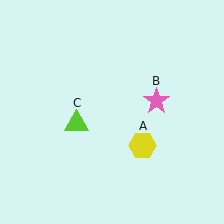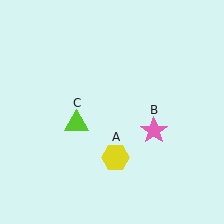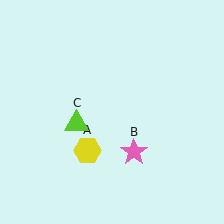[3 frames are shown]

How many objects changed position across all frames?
2 objects changed position: yellow hexagon (object A), pink star (object B).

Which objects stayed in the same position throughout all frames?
Lime triangle (object C) remained stationary.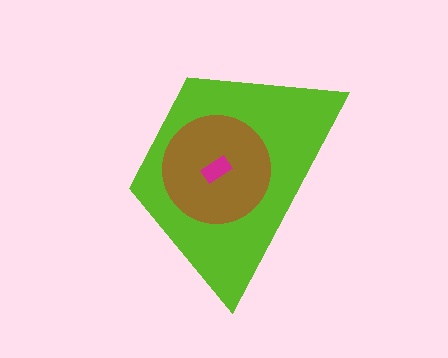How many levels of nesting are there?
3.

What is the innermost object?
The magenta rectangle.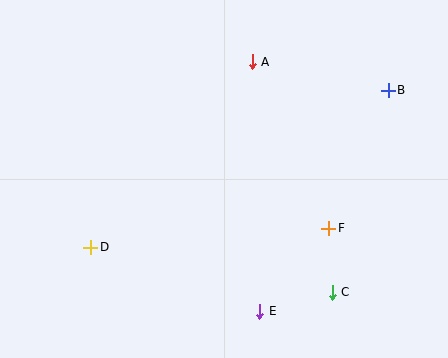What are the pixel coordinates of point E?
Point E is at (260, 311).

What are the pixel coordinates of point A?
Point A is at (252, 62).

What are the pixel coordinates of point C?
Point C is at (332, 292).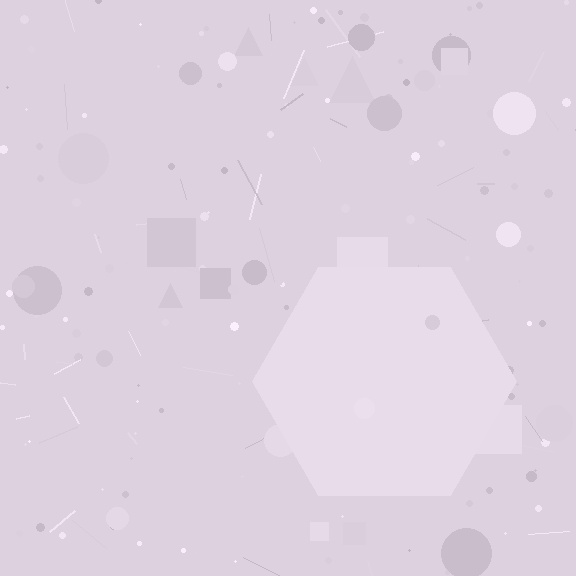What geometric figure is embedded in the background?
A hexagon is embedded in the background.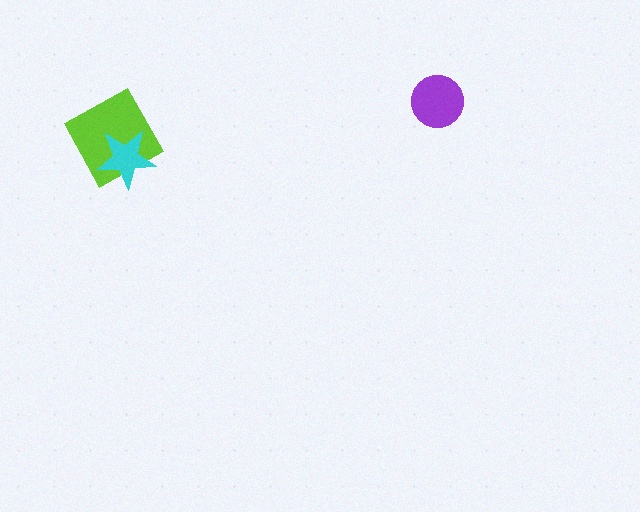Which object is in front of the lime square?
The cyan star is in front of the lime square.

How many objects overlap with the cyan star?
1 object overlaps with the cyan star.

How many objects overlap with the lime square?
1 object overlaps with the lime square.